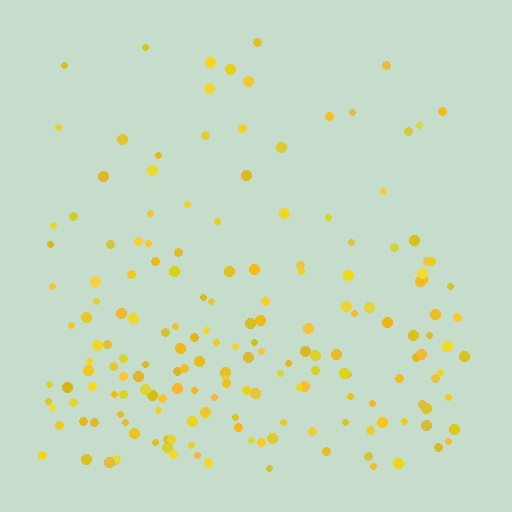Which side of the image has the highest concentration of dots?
The bottom.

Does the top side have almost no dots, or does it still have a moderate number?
Still a moderate number, just noticeably fewer than the bottom.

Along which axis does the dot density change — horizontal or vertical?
Vertical.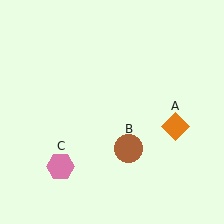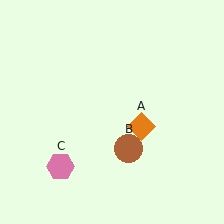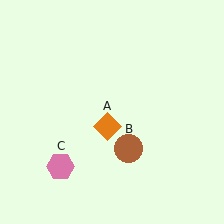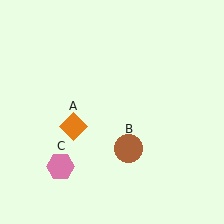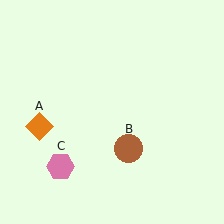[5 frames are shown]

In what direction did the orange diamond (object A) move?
The orange diamond (object A) moved left.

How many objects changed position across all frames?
1 object changed position: orange diamond (object A).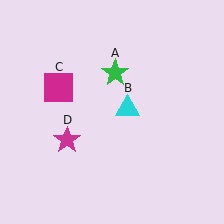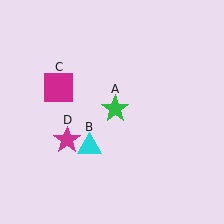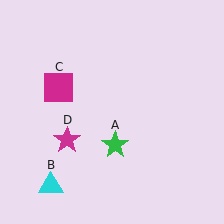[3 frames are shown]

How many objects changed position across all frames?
2 objects changed position: green star (object A), cyan triangle (object B).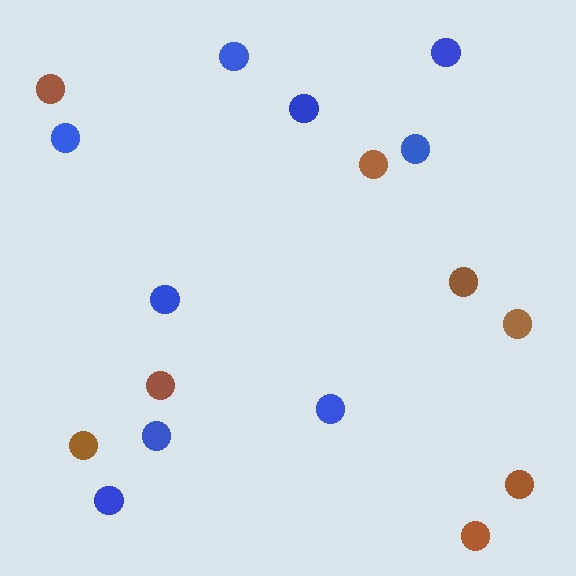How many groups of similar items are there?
There are 2 groups: one group of brown circles (8) and one group of blue circles (9).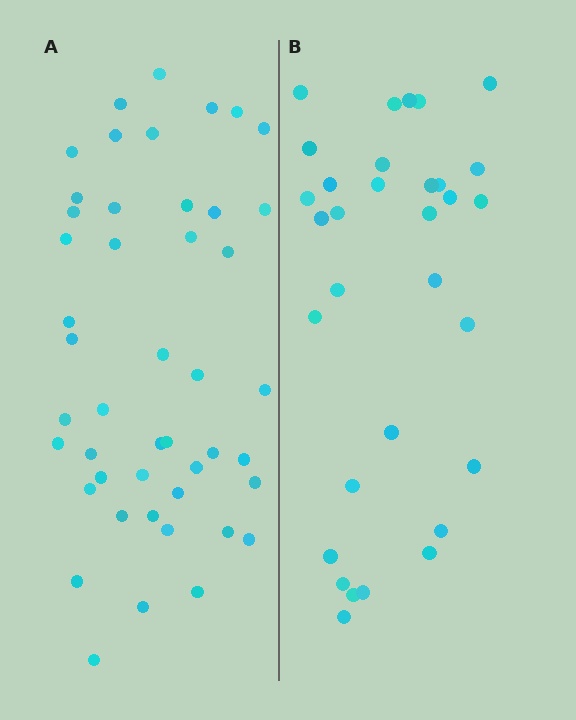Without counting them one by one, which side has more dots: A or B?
Region A (the left region) has more dots.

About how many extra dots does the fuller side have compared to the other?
Region A has approximately 15 more dots than region B.